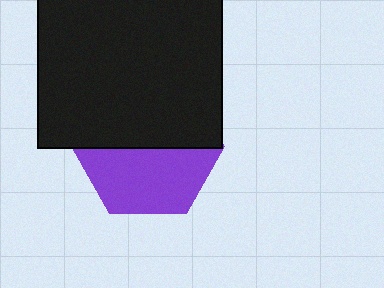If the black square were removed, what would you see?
You would see the complete purple hexagon.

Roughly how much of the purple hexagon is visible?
About half of it is visible (roughly 47%).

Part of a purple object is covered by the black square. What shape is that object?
It is a hexagon.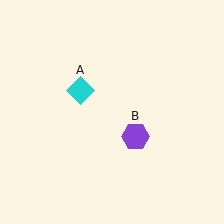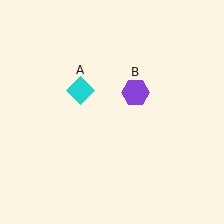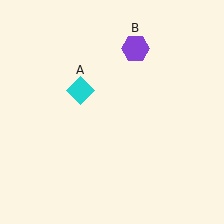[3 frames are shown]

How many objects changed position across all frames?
1 object changed position: purple hexagon (object B).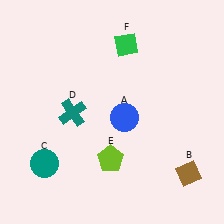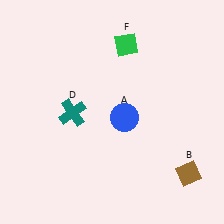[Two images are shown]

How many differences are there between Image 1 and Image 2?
There are 2 differences between the two images.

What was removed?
The lime pentagon (E), the teal circle (C) were removed in Image 2.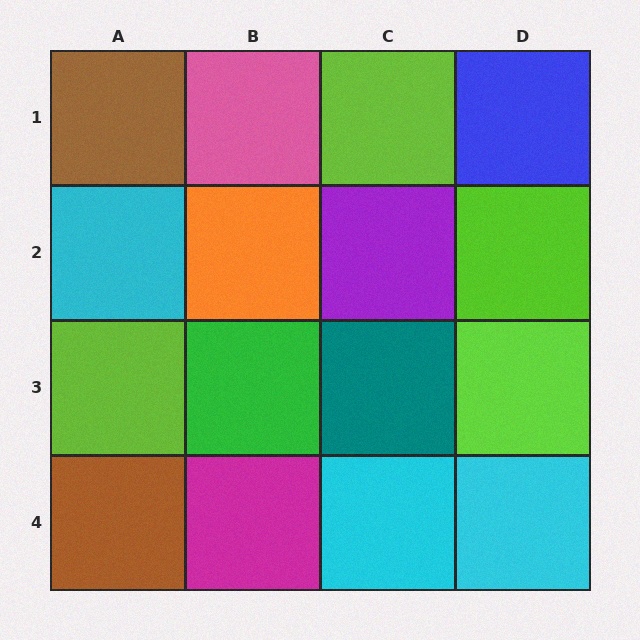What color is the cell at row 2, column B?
Orange.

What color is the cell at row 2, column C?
Purple.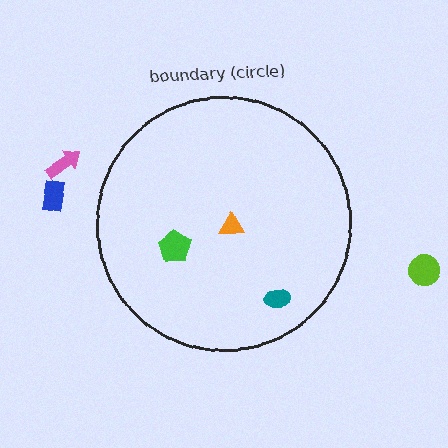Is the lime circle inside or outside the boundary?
Outside.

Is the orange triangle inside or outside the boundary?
Inside.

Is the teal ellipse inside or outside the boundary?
Inside.